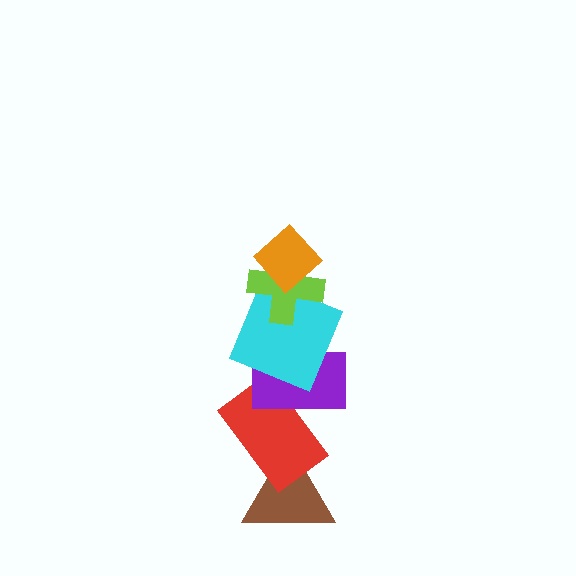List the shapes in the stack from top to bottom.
From top to bottom: the orange diamond, the lime cross, the cyan square, the purple rectangle, the red rectangle, the brown triangle.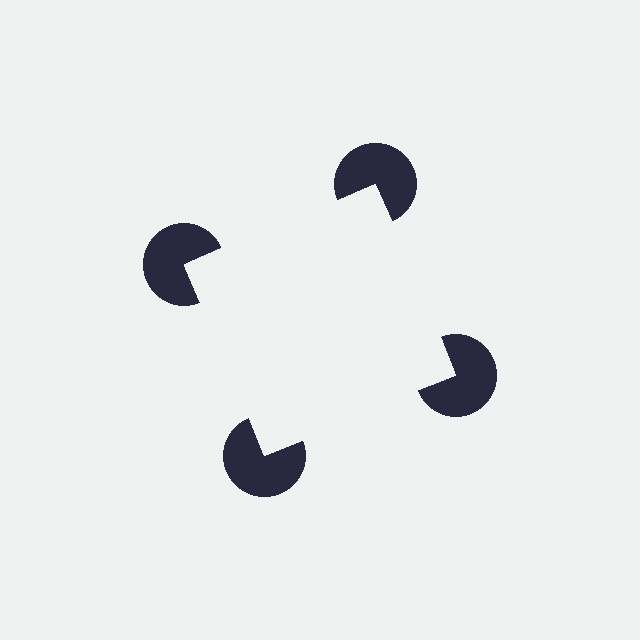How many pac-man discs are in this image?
There are 4 — one at each vertex of the illusory square.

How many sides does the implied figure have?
4 sides.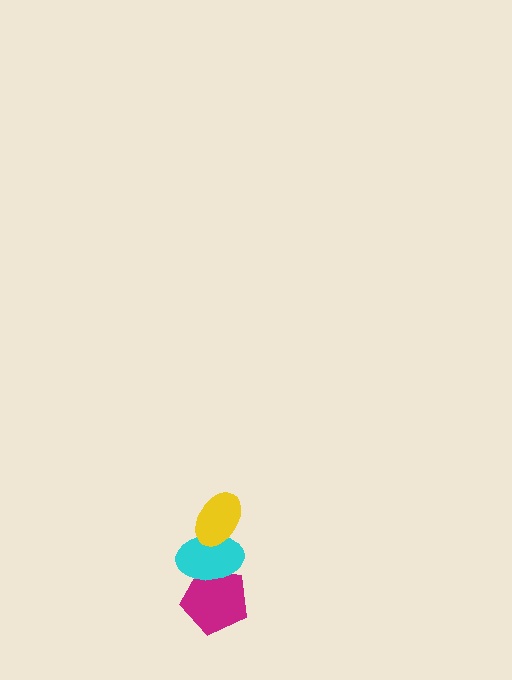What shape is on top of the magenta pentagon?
The cyan ellipse is on top of the magenta pentagon.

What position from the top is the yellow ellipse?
The yellow ellipse is 1st from the top.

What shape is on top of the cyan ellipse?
The yellow ellipse is on top of the cyan ellipse.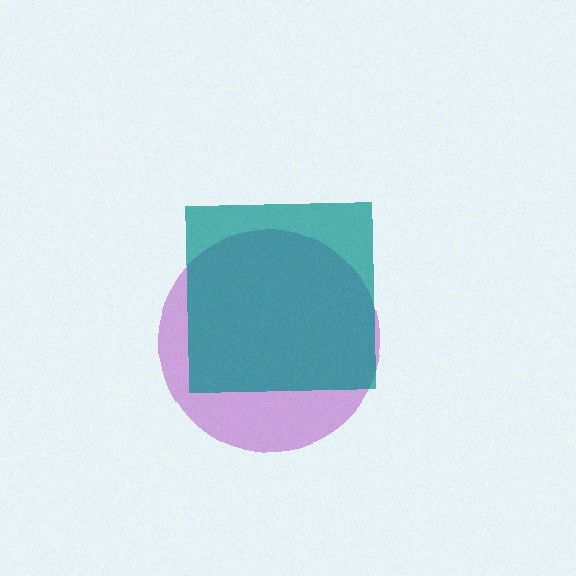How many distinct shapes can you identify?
There are 2 distinct shapes: a purple circle, a teal square.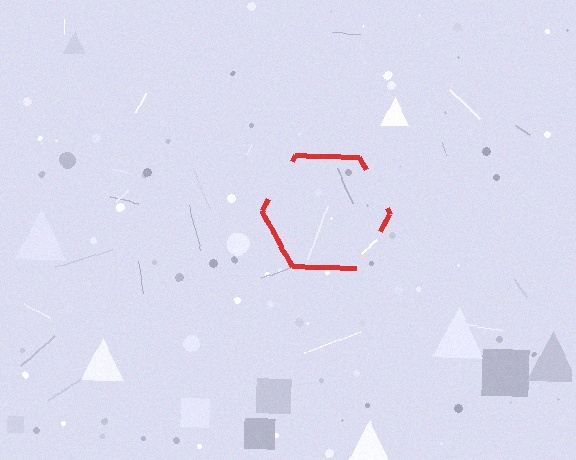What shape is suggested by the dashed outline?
The dashed outline suggests a hexagon.